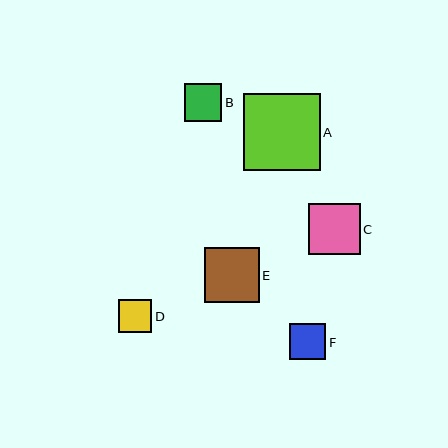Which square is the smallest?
Square D is the smallest with a size of approximately 33 pixels.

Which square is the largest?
Square A is the largest with a size of approximately 76 pixels.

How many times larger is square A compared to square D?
Square A is approximately 2.3 times the size of square D.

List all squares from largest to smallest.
From largest to smallest: A, E, C, B, F, D.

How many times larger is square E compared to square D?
Square E is approximately 1.6 times the size of square D.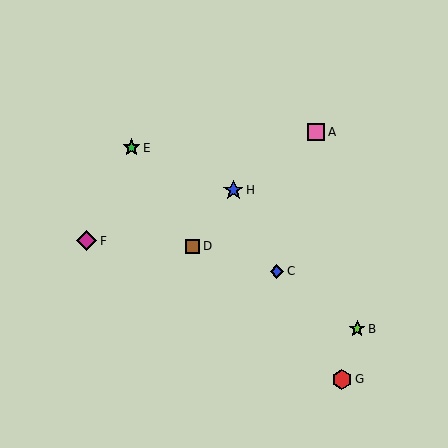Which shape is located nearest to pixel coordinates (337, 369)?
The red hexagon (labeled G) at (342, 379) is nearest to that location.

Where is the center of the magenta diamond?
The center of the magenta diamond is at (86, 241).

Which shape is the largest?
The magenta diamond (labeled F) is the largest.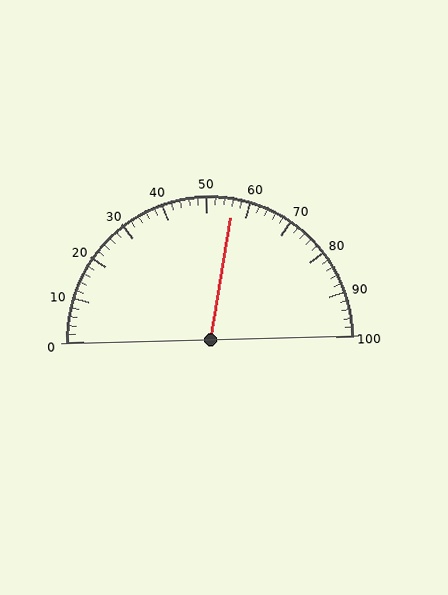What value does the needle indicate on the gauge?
The needle indicates approximately 56.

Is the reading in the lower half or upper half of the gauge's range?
The reading is in the upper half of the range (0 to 100).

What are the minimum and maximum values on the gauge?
The gauge ranges from 0 to 100.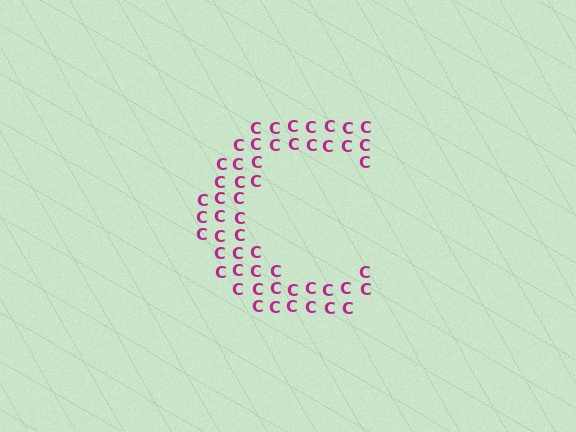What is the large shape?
The large shape is the letter C.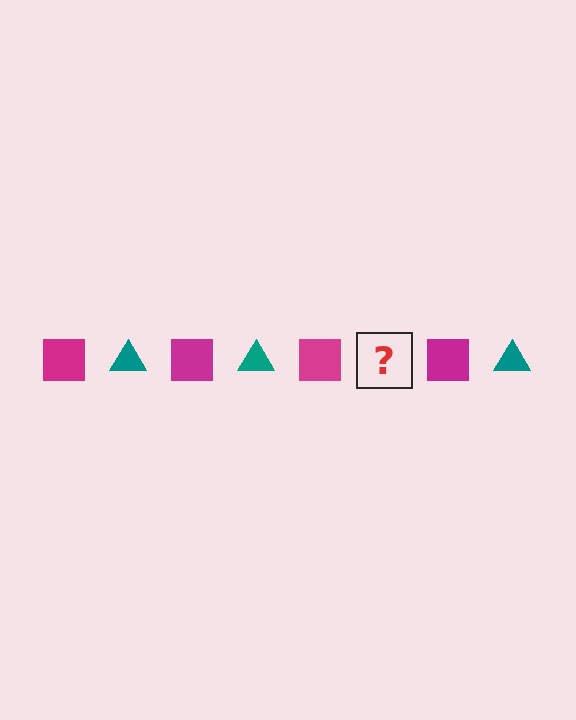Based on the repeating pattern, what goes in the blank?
The blank should be a teal triangle.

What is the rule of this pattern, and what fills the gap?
The rule is that the pattern alternates between magenta square and teal triangle. The gap should be filled with a teal triangle.